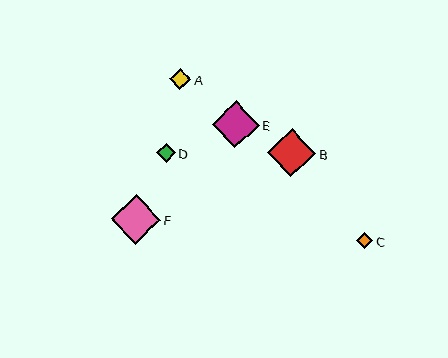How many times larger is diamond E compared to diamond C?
Diamond E is approximately 2.8 times the size of diamond C.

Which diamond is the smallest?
Diamond C is the smallest with a size of approximately 17 pixels.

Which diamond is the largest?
Diamond F is the largest with a size of approximately 50 pixels.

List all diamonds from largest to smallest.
From largest to smallest: F, B, E, A, D, C.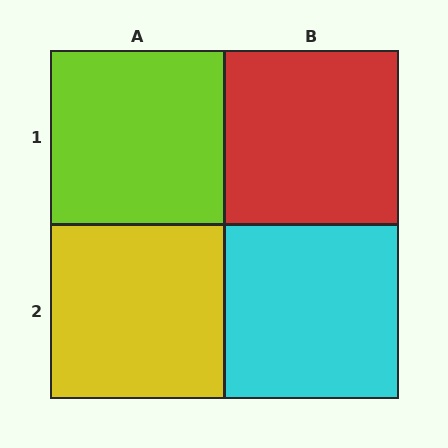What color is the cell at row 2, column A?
Yellow.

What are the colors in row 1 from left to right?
Lime, red.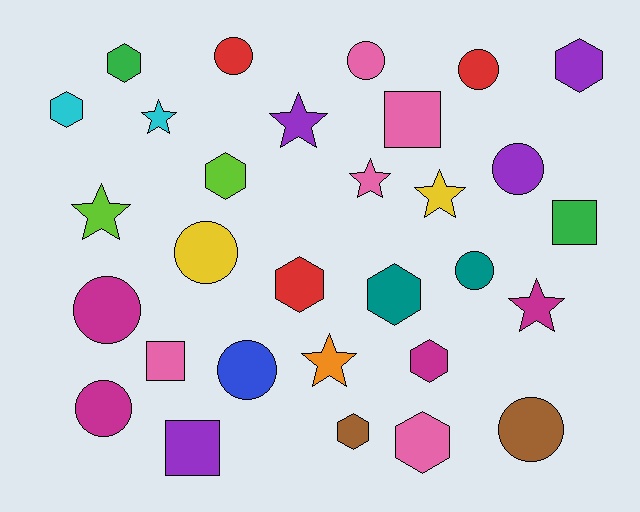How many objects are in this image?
There are 30 objects.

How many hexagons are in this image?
There are 9 hexagons.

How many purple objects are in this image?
There are 4 purple objects.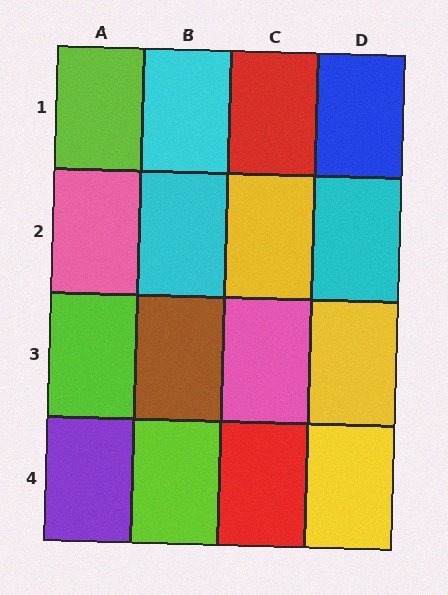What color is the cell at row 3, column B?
Brown.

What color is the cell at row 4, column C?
Red.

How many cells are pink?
2 cells are pink.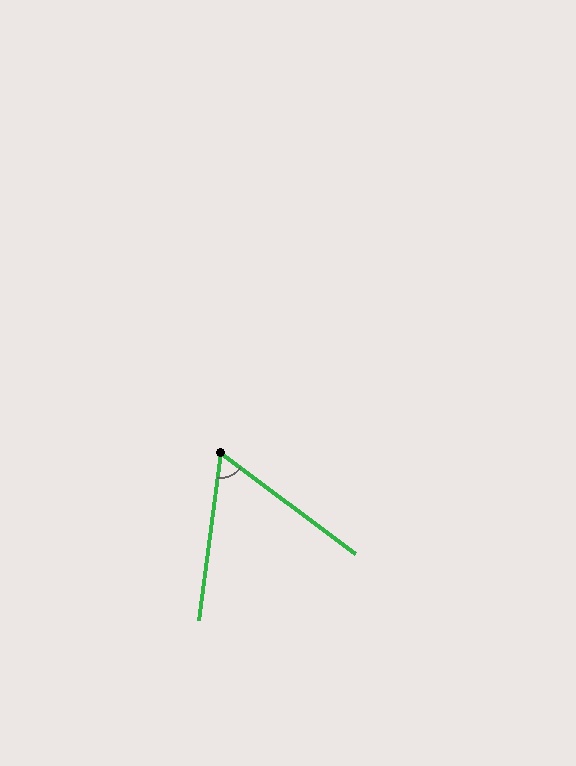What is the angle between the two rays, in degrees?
Approximately 61 degrees.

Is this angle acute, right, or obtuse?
It is acute.